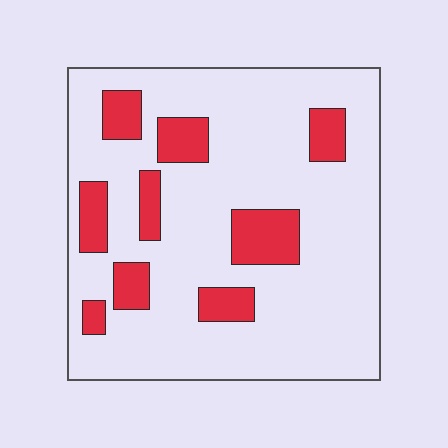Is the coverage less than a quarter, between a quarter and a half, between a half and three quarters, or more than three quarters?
Less than a quarter.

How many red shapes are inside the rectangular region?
9.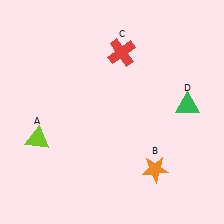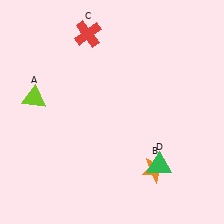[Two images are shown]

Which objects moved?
The objects that moved are: the lime triangle (A), the red cross (C), the green triangle (D).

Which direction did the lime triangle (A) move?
The lime triangle (A) moved up.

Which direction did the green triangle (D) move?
The green triangle (D) moved down.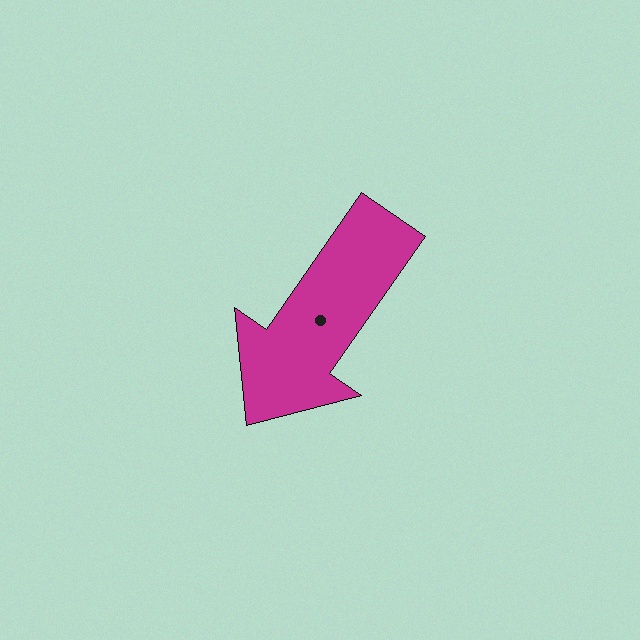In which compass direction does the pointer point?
Southwest.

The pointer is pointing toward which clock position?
Roughly 7 o'clock.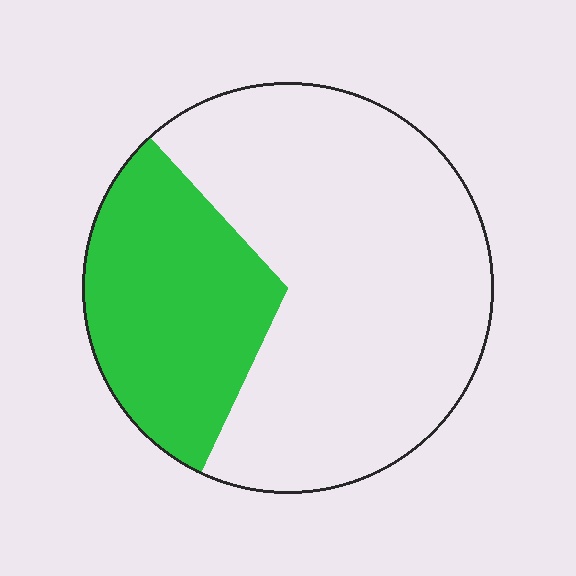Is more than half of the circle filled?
No.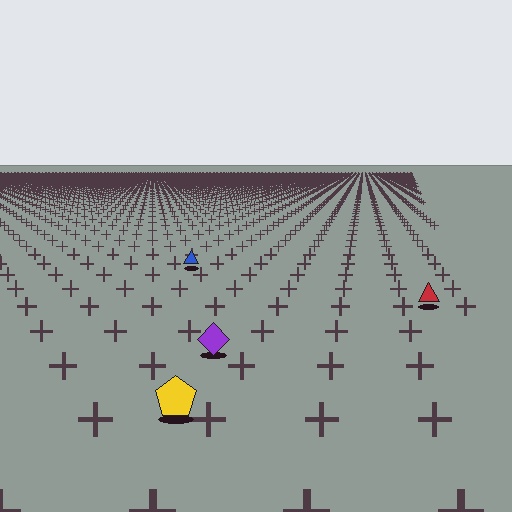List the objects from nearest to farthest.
From nearest to farthest: the yellow pentagon, the purple diamond, the red triangle, the blue triangle.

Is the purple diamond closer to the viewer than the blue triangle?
Yes. The purple diamond is closer — you can tell from the texture gradient: the ground texture is coarser near it.